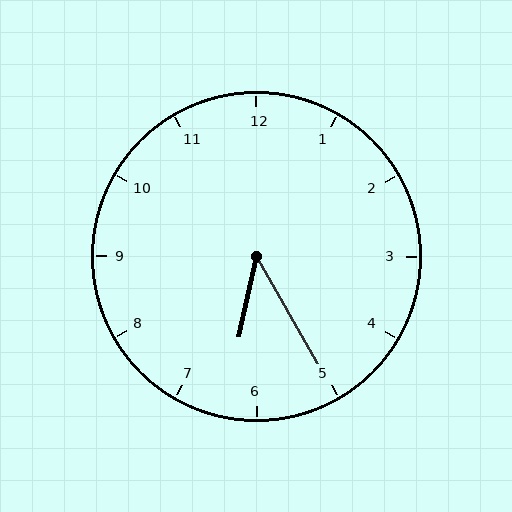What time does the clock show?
6:25.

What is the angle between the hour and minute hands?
Approximately 42 degrees.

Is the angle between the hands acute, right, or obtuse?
It is acute.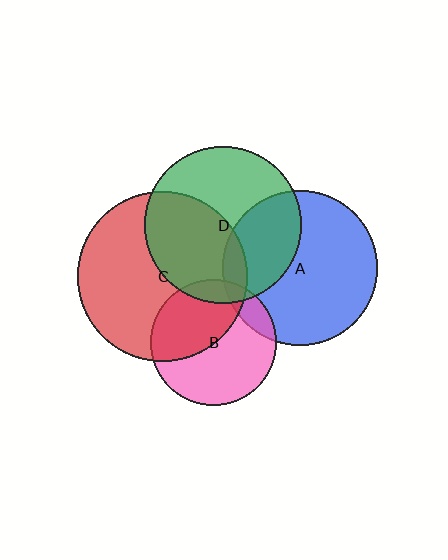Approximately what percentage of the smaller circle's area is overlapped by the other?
Approximately 10%.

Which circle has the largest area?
Circle C (red).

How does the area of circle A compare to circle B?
Approximately 1.5 times.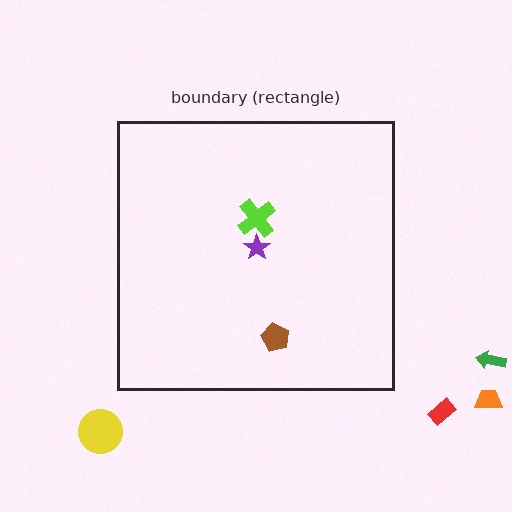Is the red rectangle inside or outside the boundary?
Outside.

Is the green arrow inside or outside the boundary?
Outside.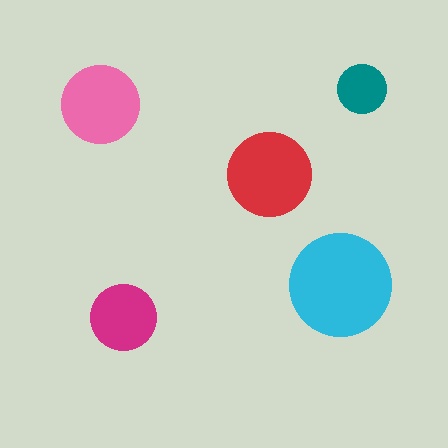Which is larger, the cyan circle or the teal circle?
The cyan one.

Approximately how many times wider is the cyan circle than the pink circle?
About 1.5 times wider.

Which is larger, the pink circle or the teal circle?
The pink one.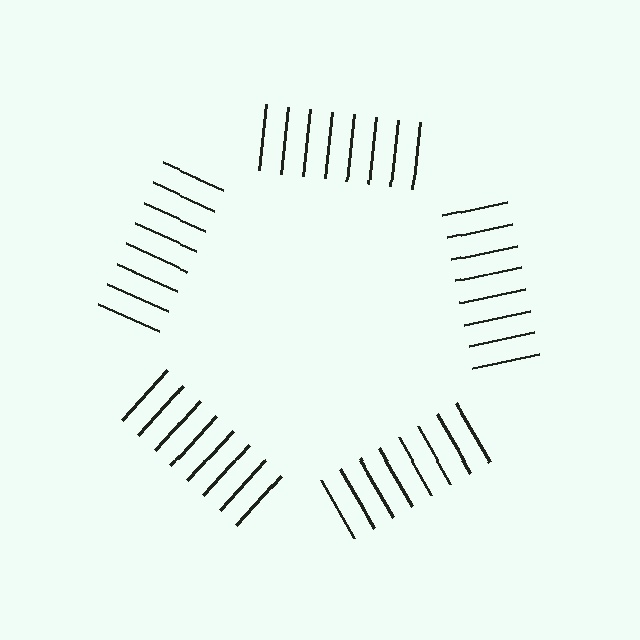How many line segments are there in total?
40 — 8 along each of the 5 edges.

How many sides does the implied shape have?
5 sides — the line-ends trace a pentagon.